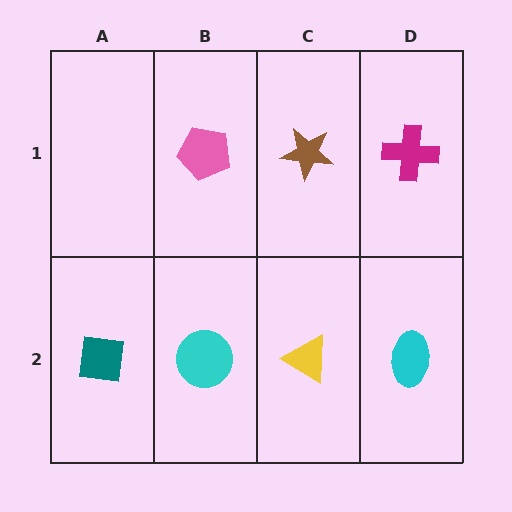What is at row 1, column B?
A pink pentagon.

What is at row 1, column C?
A brown star.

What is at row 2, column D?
A cyan ellipse.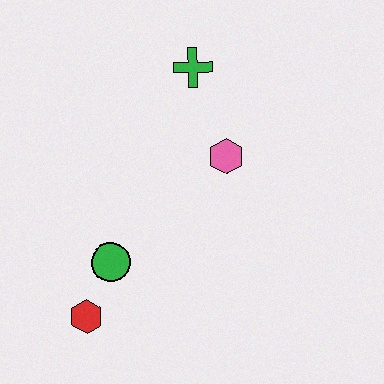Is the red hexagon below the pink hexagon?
Yes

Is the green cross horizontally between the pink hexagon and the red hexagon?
Yes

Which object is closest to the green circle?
The red hexagon is closest to the green circle.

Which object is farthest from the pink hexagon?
The red hexagon is farthest from the pink hexagon.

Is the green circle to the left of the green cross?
Yes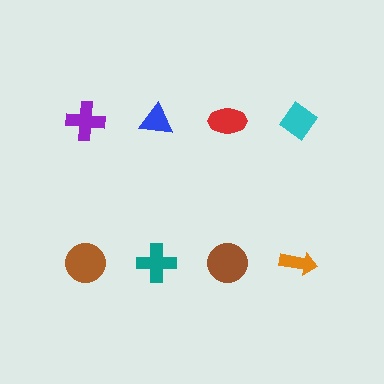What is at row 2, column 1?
A brown circle.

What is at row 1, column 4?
A cyan diamond.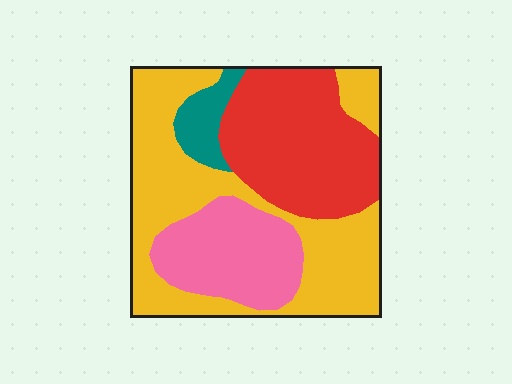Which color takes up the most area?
Yellow, at roughly 45%.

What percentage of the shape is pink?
Pink covers 20% of the shape.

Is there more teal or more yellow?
Yellow.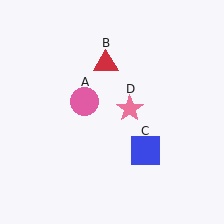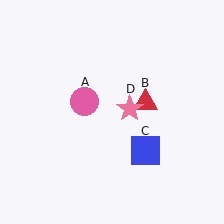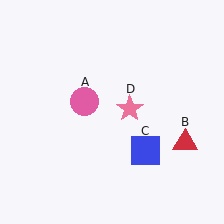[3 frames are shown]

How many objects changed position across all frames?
1 object changed position: red triangle (object B).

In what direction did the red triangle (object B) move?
The red triangle (object B) moved down and to the right.